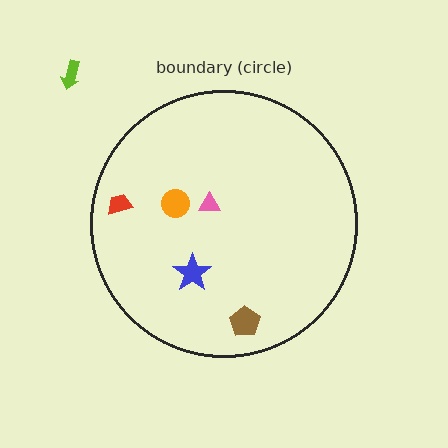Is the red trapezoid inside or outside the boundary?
Inside.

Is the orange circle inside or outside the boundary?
Inside.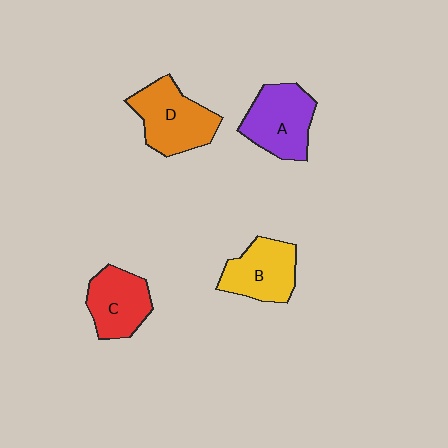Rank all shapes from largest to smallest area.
From largest to smallest: D (orange), A (purple), B (yellow), C (red).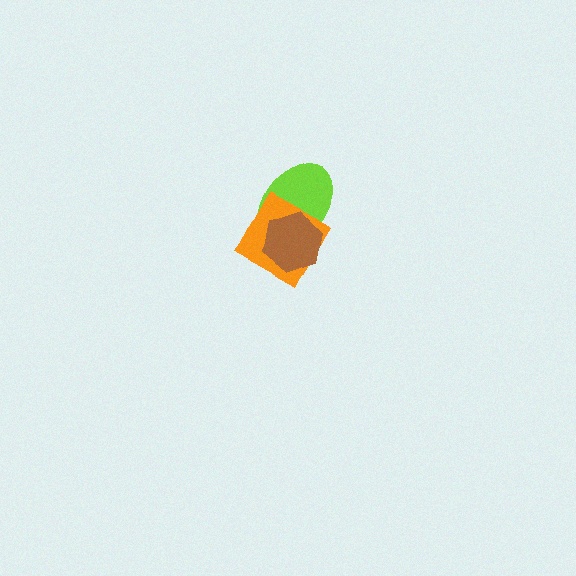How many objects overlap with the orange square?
2 objects overlap with the orange square.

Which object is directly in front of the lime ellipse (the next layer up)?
The orange square is directly in front of the lime ellipse.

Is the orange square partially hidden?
Yes, it is partially covered by another shape.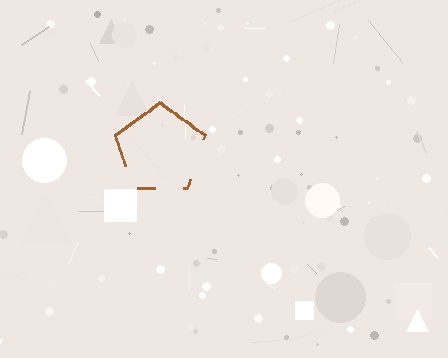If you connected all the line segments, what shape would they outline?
They would outline a pentagon.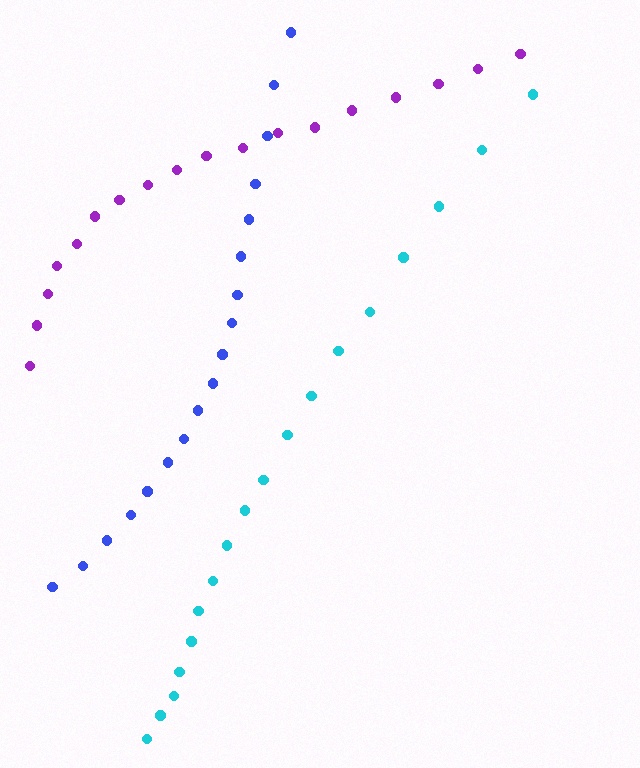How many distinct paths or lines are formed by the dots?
There are 3 distinct paths.